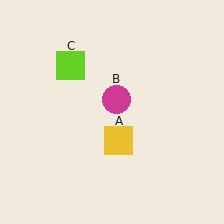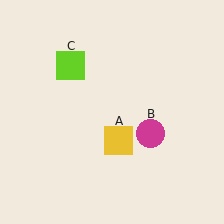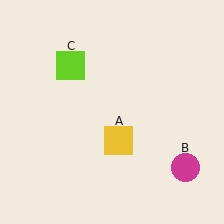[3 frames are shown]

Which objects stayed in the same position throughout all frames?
Yellow square (object A) and lime square (object C) remained stationary.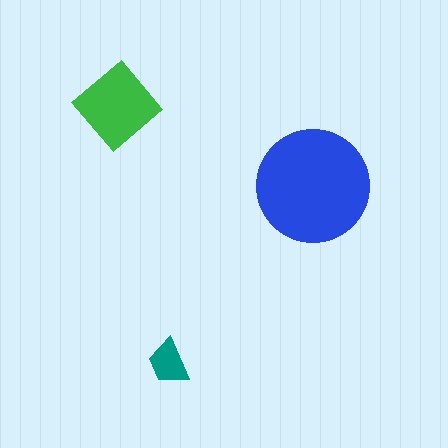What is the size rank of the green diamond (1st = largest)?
2nd.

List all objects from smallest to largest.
The teal trapezoid, the green diamond, the blue circle.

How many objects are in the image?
There are 3 objects in the image.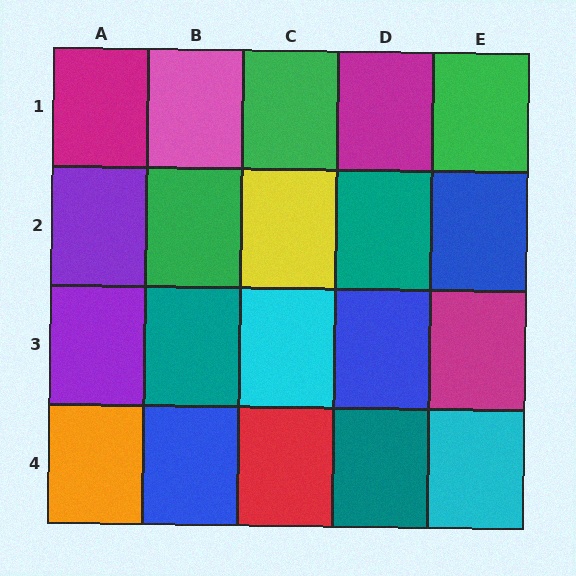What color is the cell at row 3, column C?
Cyan.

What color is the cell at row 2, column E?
Blue.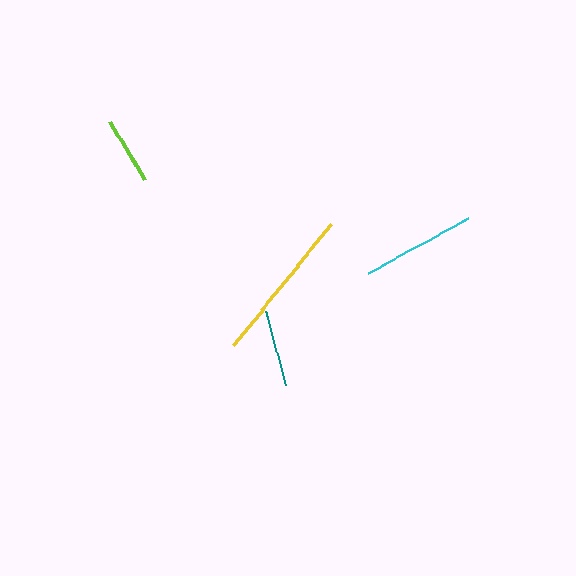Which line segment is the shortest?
The lime line is the shortest at approximately 68 pixels.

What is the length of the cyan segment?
The cyan segment is approximately 114 pixels long.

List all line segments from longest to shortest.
From longest to shortest: yellow, cyan, teal, lime.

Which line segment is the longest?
The yellow line is the longest at approximately 156 pixels.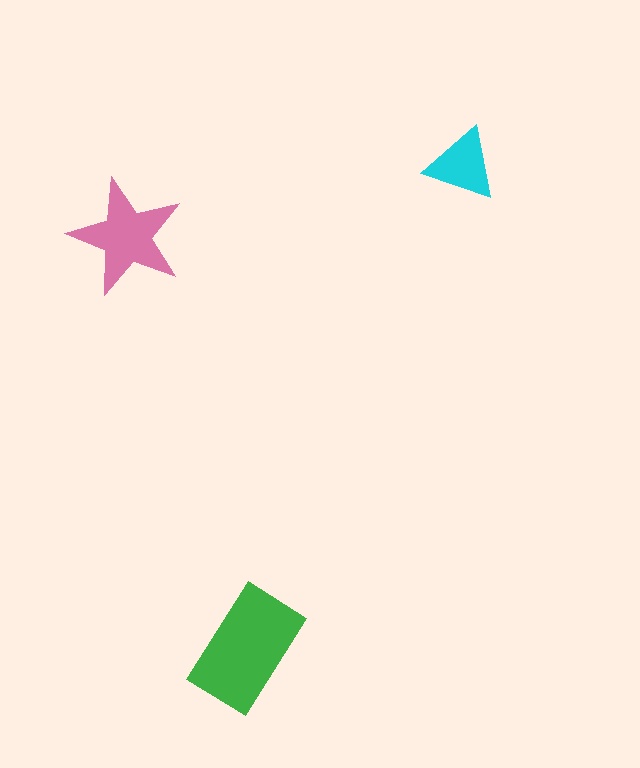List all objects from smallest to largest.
The cyan triangle, the pink star, the green rectangle.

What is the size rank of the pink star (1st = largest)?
2nd.